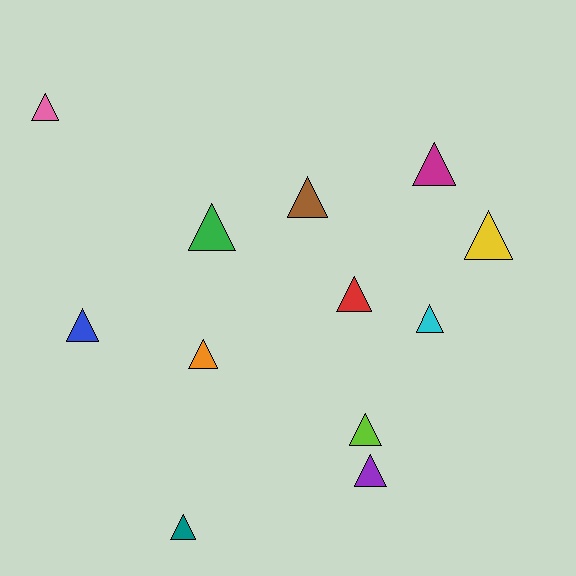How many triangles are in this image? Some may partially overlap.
There are 12 triangles.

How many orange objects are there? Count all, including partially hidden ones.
There is 1 orange object.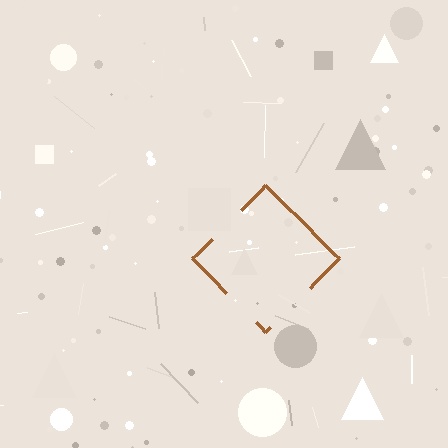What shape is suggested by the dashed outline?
The dashed outline suggests a diamond.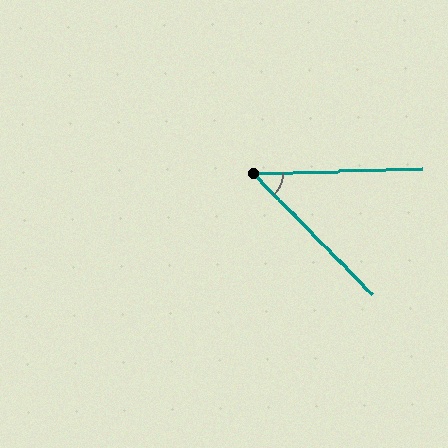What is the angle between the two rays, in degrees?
Approximately 47 degrees.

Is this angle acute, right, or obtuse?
It is acute.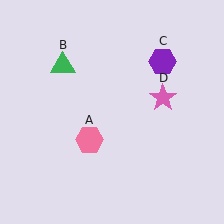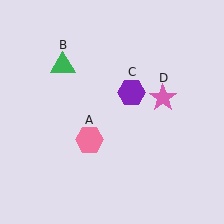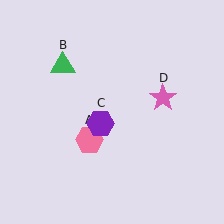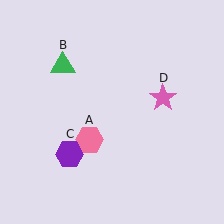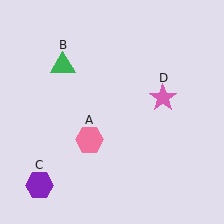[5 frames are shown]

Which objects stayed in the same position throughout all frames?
Pink hexagon (object A) and green triangle (object B) and pink star (object D) remained stationary.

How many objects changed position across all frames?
1 object changed position: purple hexagon (object C).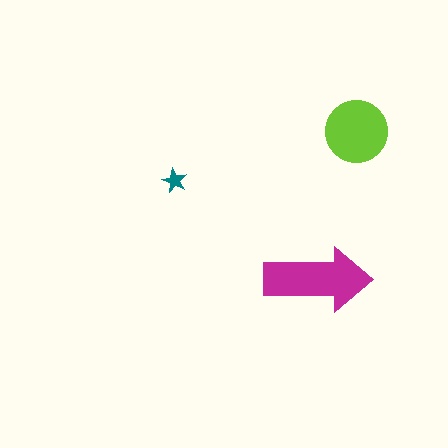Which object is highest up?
The lime circle is topmost.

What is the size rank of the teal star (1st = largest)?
3rd.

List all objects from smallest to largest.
The teal star, the lime circle, the magenta arrow.